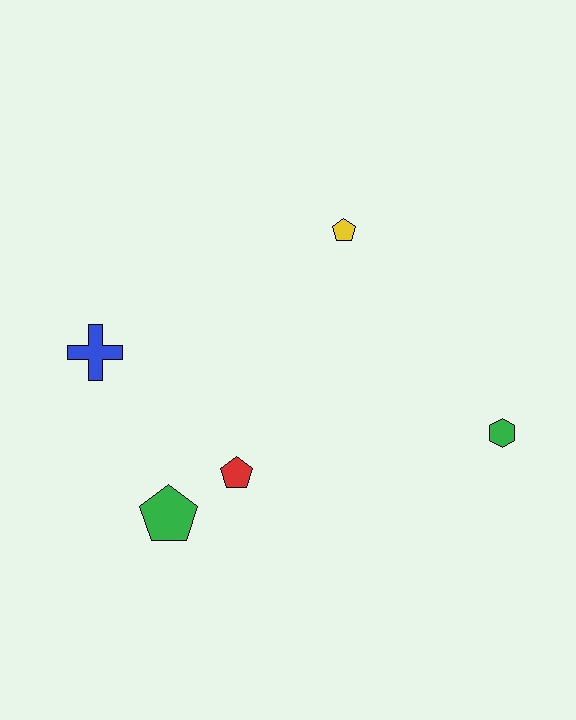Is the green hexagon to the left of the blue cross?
No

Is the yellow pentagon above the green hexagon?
Yes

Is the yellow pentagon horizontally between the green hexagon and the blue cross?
Yes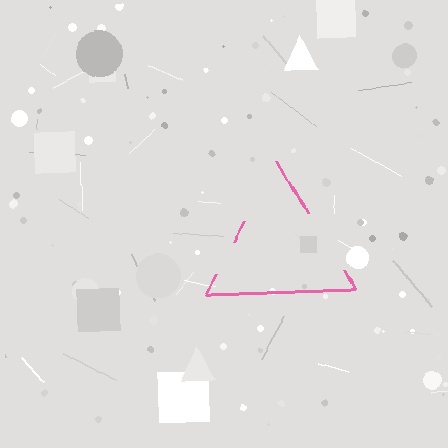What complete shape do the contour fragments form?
The contour fragments form a triangle.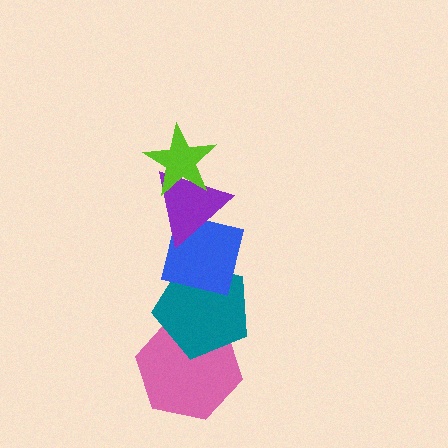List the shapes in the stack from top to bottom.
From top to bottom: the lime star, the purple triangle, the blue square, the teal pentagon, the pink hexagon.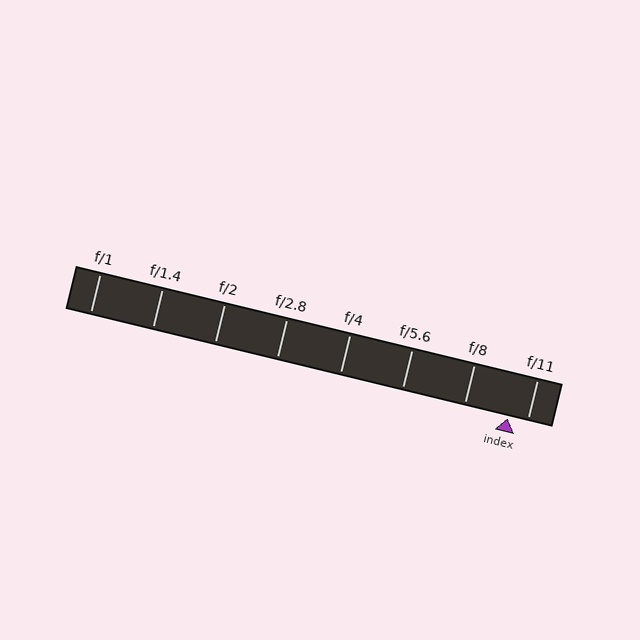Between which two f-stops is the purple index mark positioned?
The index mark is between f/8 and f/11.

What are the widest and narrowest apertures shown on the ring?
The widest aperture shown is f/1 and the narrowest is f/11.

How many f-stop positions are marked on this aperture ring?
There are 8 f-stop positions marked.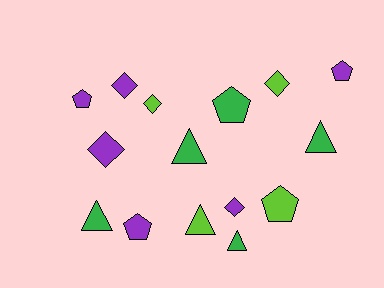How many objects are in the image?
There are 15 objects.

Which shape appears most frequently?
Triangle, with 5 objects.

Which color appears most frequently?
Purple, with 6 objects.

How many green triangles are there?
There are 4 green triangles.